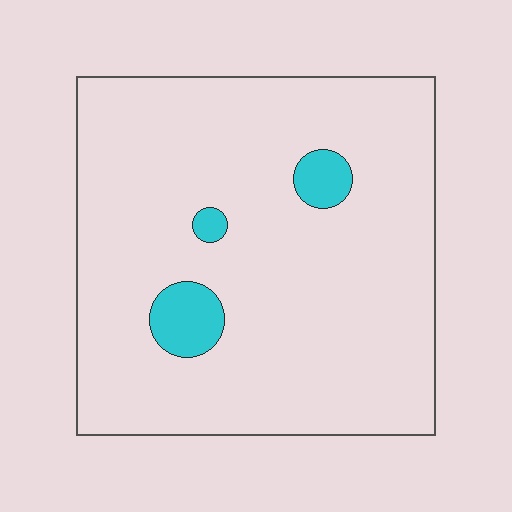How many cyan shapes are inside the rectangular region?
3.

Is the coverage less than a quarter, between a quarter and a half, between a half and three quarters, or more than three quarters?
Less than a quarter.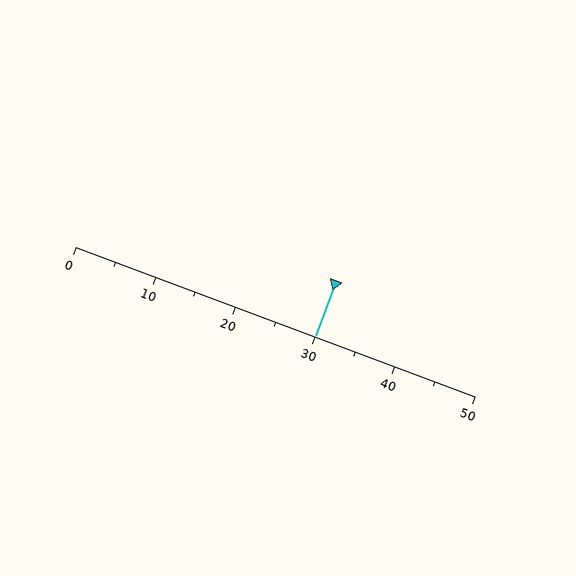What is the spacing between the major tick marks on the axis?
The major ticks are spaced 10 apart.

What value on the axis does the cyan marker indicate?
The marker indicates approximately 30.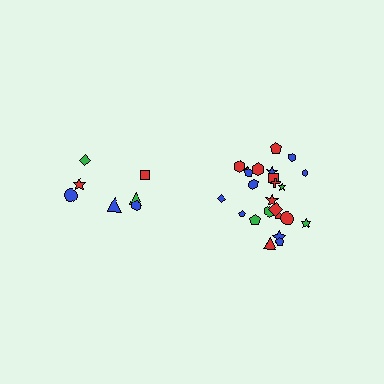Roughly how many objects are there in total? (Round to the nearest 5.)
Roughly 30 objects in total.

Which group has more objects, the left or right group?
The right group.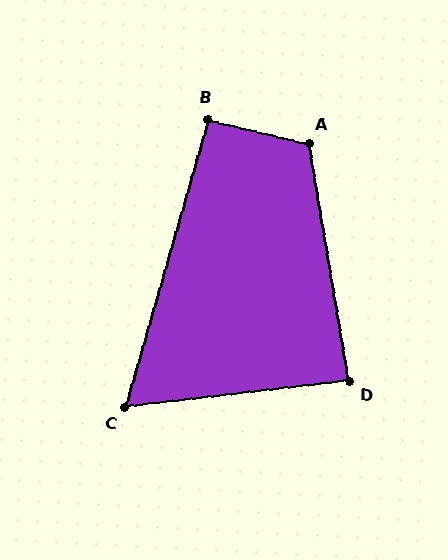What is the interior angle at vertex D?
Approximately 87 degrees (approximately right).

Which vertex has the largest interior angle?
A, at approximately 113 degrees.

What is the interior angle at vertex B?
Approximately 93 degrees (approximately right).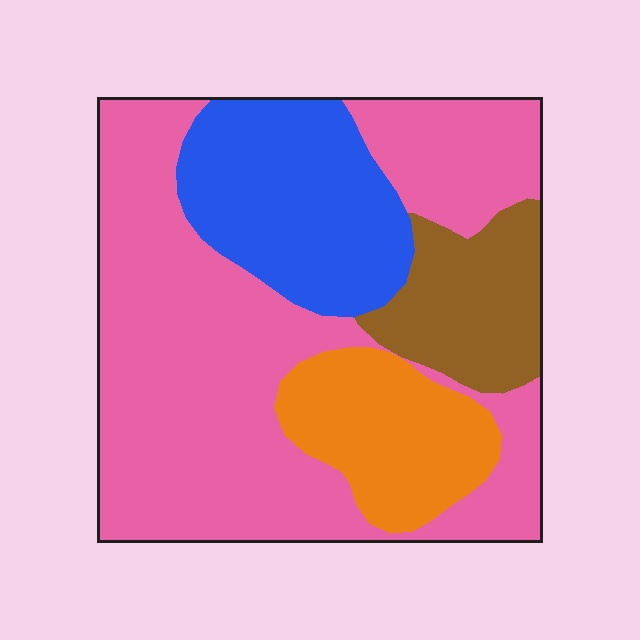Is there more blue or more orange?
Blue.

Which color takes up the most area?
Pink, at roughly 55%.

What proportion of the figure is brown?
Brown takes up about one eighth (1/8) of the figure.